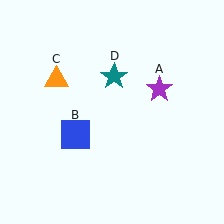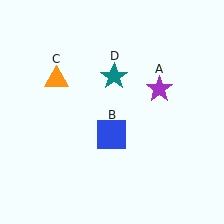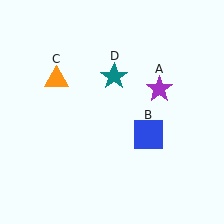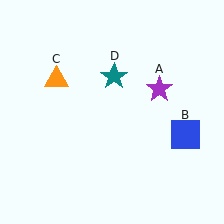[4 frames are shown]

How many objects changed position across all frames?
1 object changed position: blue square (object B).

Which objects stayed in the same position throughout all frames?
Purple star (object A) and orange triangle (object C) and teal star (object D) remained stationary.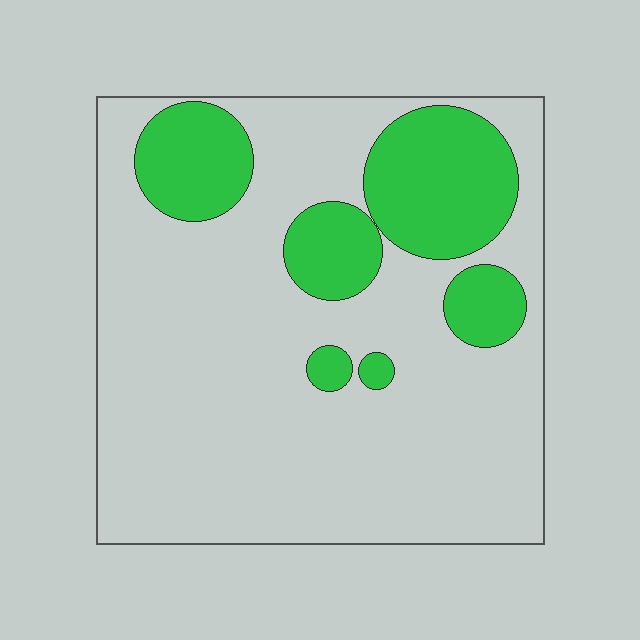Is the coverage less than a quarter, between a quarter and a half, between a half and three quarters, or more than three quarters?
Less than a quarter.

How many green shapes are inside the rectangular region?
6.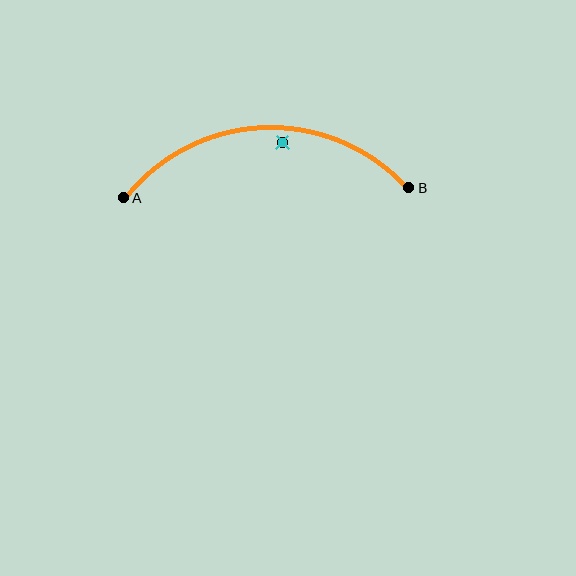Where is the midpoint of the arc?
The arc midpoint is the point on the curve farthest from the straight line joining A and B. It sits above that line.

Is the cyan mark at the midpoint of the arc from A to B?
No — the cyan mark does not lie on the arc at all. It sits slightly inside the curve.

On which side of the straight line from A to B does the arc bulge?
The arc bulges above the straight line connecting A and B.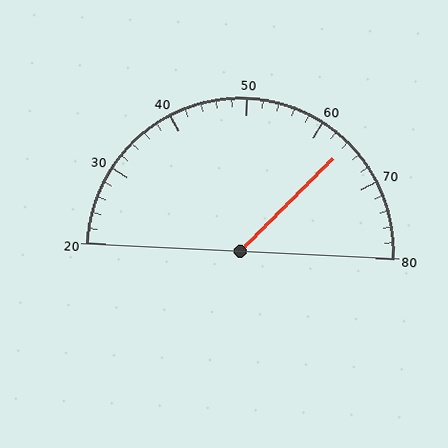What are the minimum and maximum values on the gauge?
The gauge ranges from 20 to 80.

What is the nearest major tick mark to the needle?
The nearest major tick mark is 60.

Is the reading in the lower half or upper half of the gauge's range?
The reading is in the upper half of the range (20 to 80).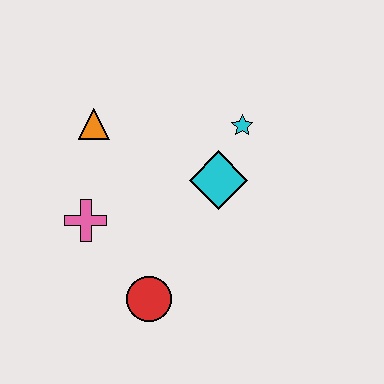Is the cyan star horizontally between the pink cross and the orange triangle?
No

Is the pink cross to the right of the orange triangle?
No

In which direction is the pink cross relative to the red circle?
The pink cross is above the red circle.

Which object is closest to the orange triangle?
The pink cross is closest to the orange triangle.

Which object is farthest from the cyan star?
The red circle is farthest from the cyan star.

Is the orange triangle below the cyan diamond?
No